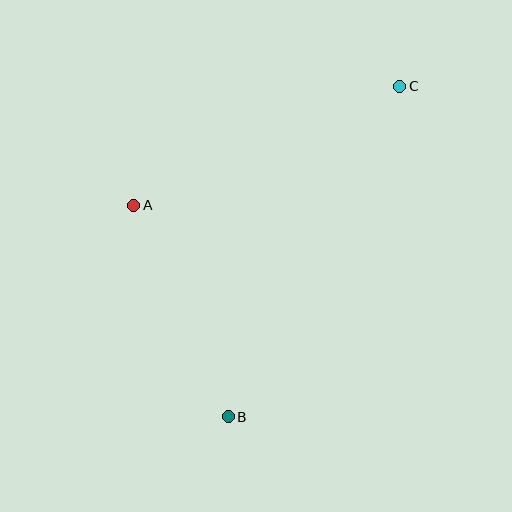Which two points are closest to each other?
Points A and B are closest to each other.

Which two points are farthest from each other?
Points B and C are farthest from each other.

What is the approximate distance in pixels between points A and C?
The distance between A and C is approximately 291 pixels.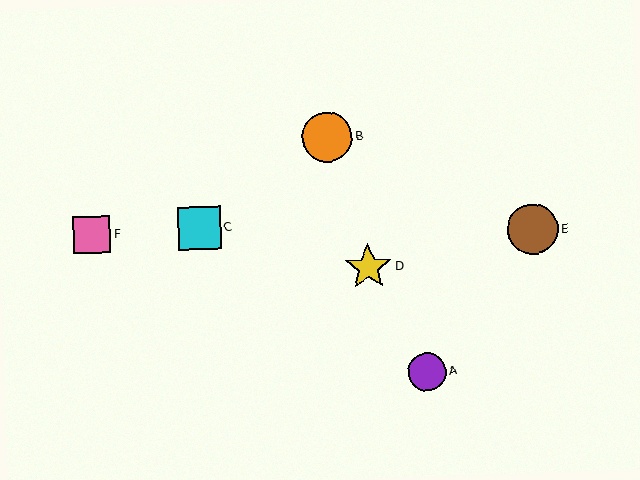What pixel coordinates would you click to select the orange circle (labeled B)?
Click at (327, 137) to select the orange circle B.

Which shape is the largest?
The orange circle (labeled B) is the largest.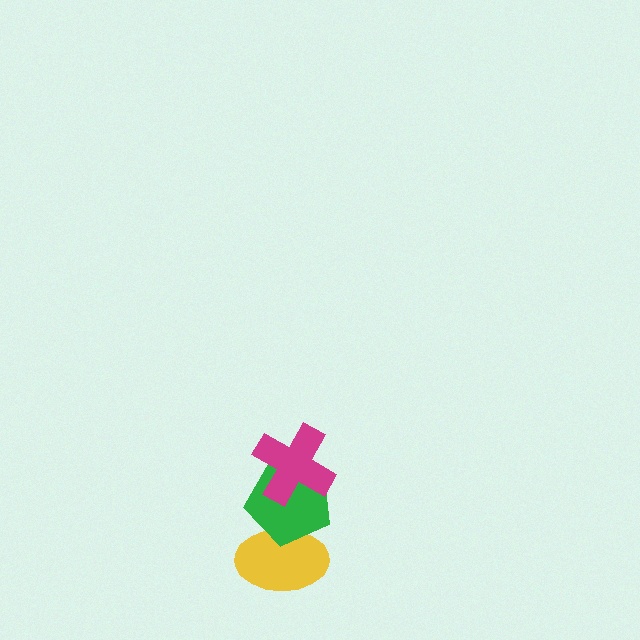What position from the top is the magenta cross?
The magenta cross is 1st from the top.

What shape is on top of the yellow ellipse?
The green pentagon is on top of the yellow ellipse.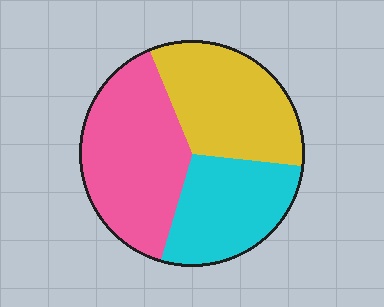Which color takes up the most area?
Pink, at roughly 40%.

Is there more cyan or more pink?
Pink.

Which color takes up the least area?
Cyan, at roughly 30%.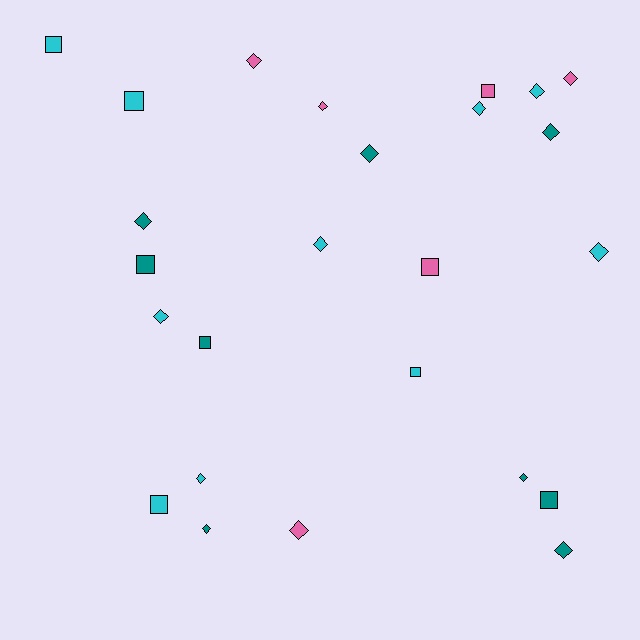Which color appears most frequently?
Cyan, with 10 objects.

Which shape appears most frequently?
Diamond, with 16 objects.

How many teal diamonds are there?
There are 6 teal diamonds.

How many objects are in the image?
There are 25 objects.